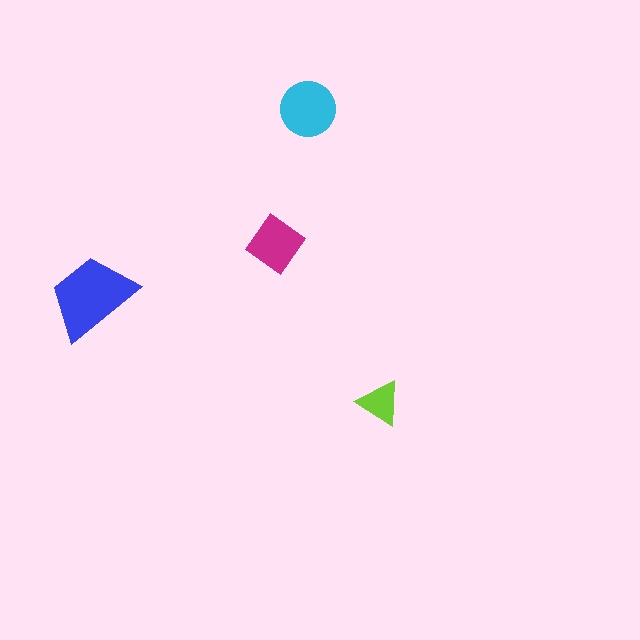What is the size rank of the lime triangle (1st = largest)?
4th.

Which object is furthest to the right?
The lime triangle is rightmost.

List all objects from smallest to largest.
The lime triangle, the magenta diamond, the cyan circle, the blue trapezoid.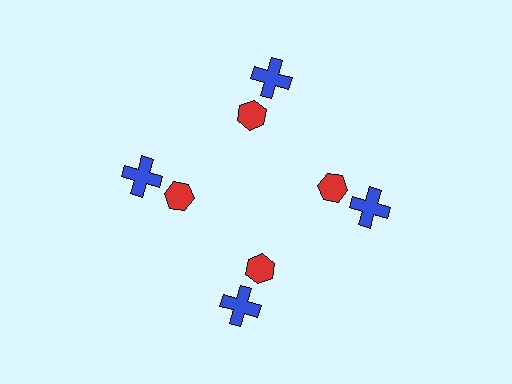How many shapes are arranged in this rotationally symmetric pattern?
There are 8 shapes, arranged in 4 groups of 2.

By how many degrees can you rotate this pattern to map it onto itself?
The pattern maps onto itself every 90 degrees of rotation.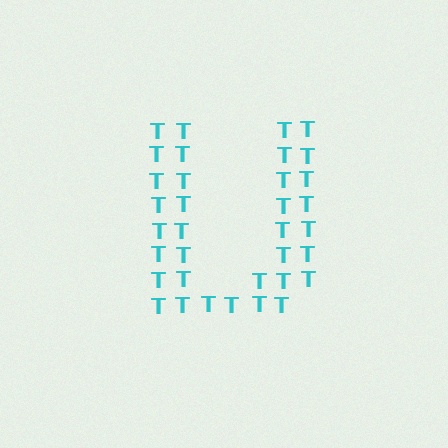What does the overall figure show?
The overall figure shows the letter U.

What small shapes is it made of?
It is made of small letter T's.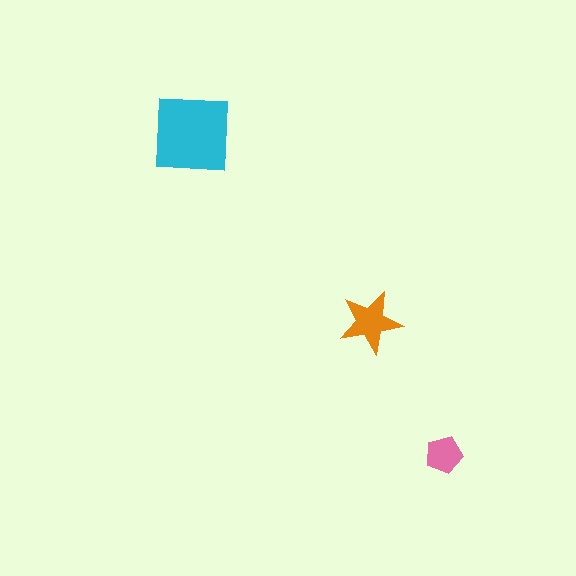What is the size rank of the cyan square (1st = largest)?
1st.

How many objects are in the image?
There are 3 objects in the image.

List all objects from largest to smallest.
The cyan square, the orange star, the pink pentagon.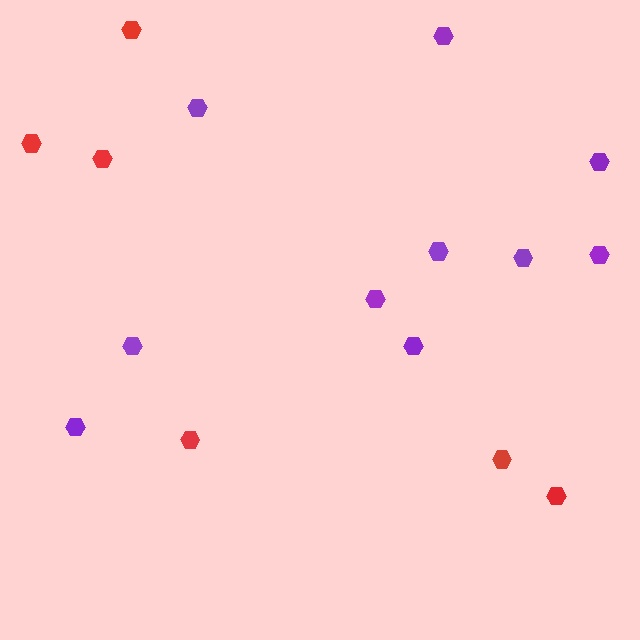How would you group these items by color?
There are 2 groups: one group of purple hexagons (10) and one group of red hexagons (6).